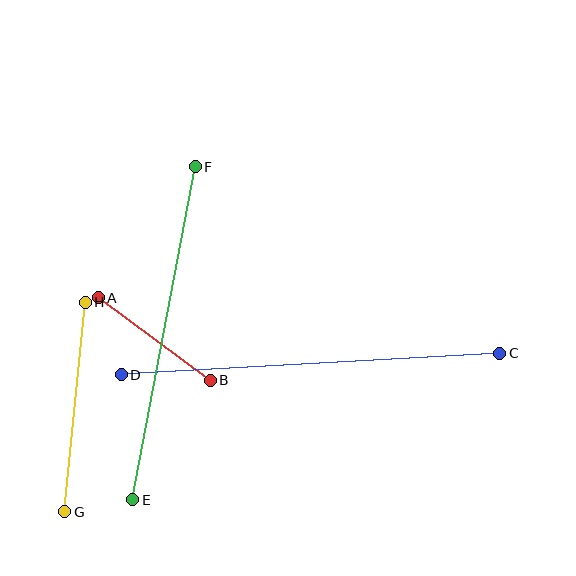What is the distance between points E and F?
The distance is approximately 339 pixels.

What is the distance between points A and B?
The distance is approximately 139 pixels.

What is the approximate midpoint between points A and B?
The midpoint is at approximately (154, 339) pixels.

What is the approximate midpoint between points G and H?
The midpoint is at approximately (75, 407) pixels.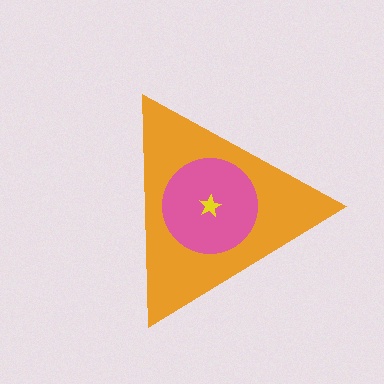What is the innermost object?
The yellow star.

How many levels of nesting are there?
3.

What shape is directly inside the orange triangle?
The pink circle.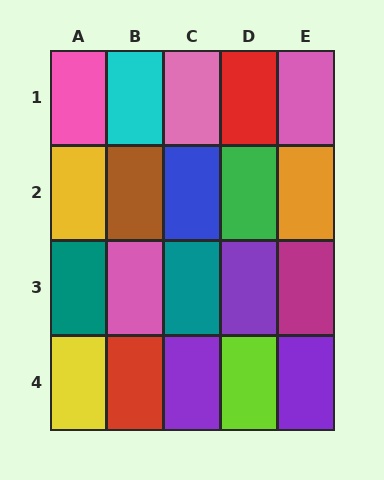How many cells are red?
2 cells are red.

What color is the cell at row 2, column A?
Yellow.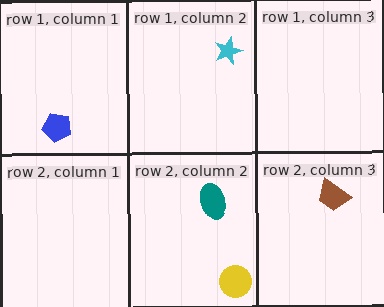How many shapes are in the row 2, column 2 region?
2.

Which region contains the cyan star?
The row 1, column 2 region.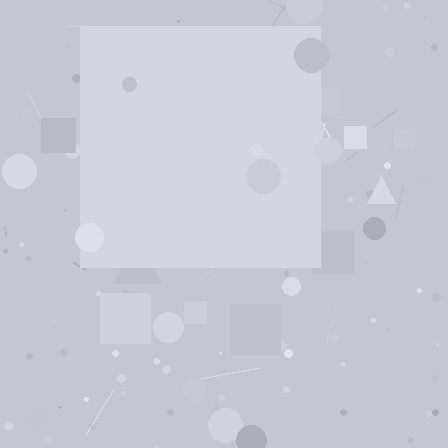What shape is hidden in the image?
A square is hidden in the image.